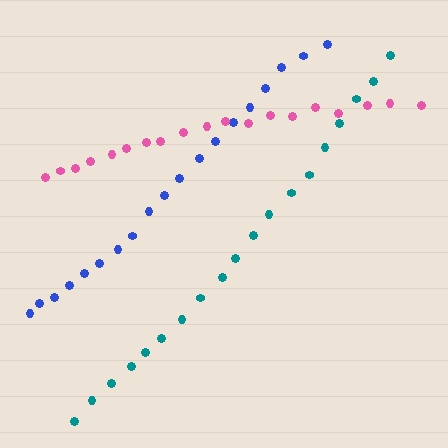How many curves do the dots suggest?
There are 3 distinct paths.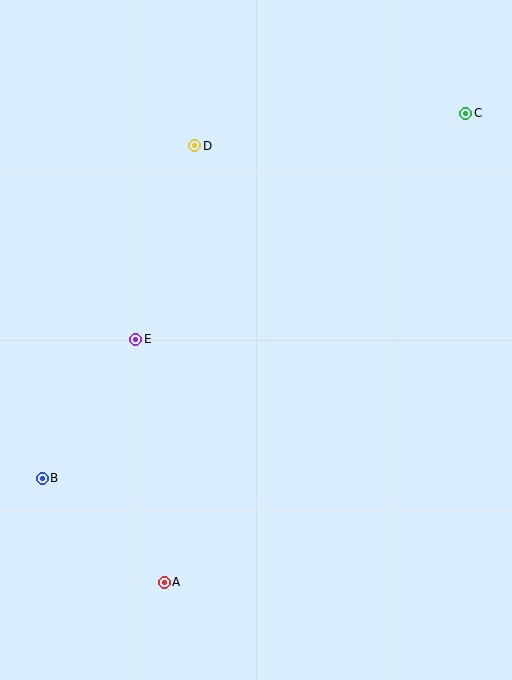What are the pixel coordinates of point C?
Point C is at (466, 113).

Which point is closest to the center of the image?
Point E at (136, 339) is closest to the center.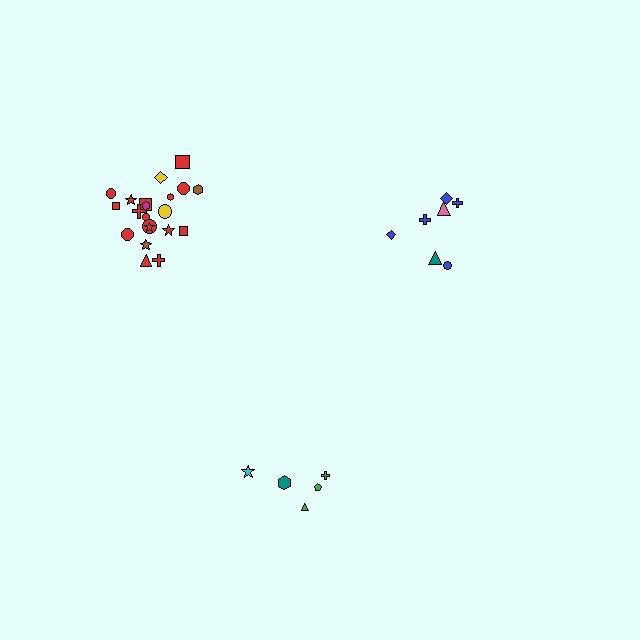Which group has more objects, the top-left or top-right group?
The top-left group.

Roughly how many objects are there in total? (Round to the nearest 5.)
Roughly 35 objects in total.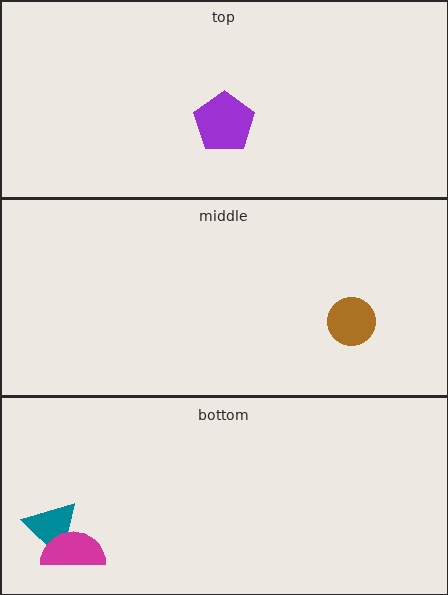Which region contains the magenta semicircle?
The bottom region.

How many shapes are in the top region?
1.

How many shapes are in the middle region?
1.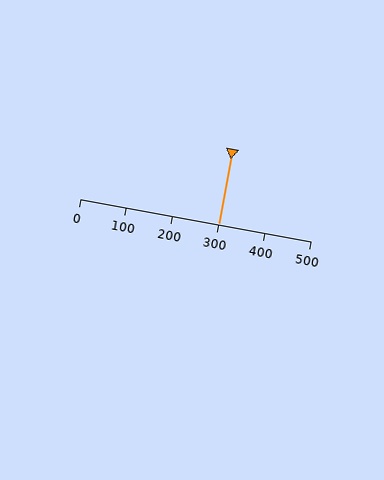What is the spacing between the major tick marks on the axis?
The major ticks are spaced 100 apart.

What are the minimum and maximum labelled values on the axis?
The axis runs from 0 to 500.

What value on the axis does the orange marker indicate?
The marker indicates approximately 300.